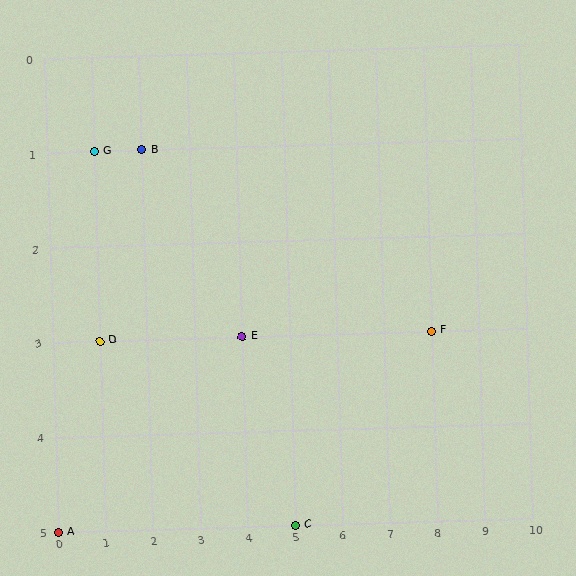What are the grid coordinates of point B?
Point B is at grid coordinates (2, 1).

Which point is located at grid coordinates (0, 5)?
Point A is at (0, 5).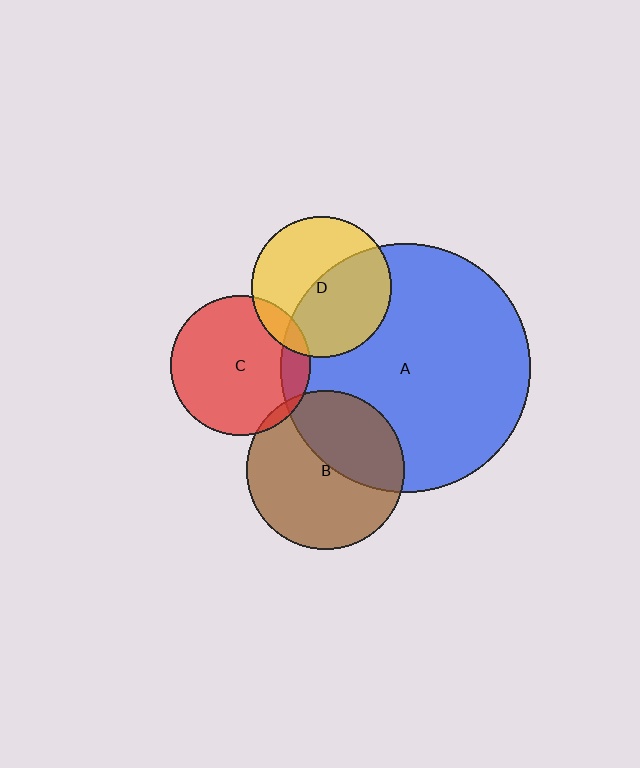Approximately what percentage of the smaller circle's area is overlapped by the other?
Approximately 50%.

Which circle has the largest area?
Circle A (blue).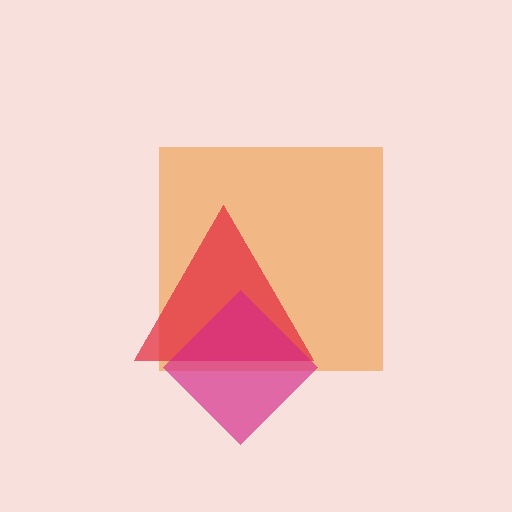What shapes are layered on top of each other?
The layered shapes are: an orange square, a red triangle, a magenta diamond.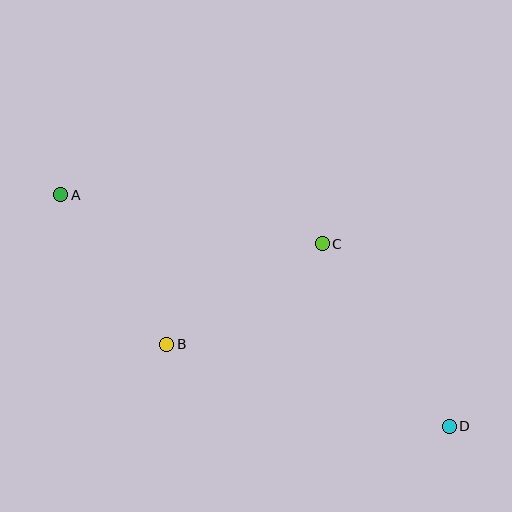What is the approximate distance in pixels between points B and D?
The distance between B and D is approximately 294 pixels.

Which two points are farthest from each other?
Points A and D are farthest from each other.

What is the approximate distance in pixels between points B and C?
The distance between B and C is approximately 185 pixels.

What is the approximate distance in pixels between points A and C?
The distance between A and C is approximately 266 pixels.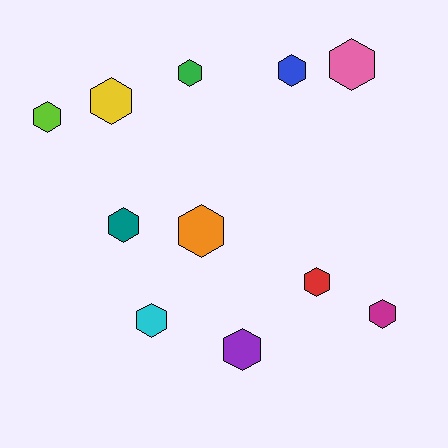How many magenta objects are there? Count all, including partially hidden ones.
There is 1 magenta object.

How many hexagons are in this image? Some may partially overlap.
There are 11 hexagons.